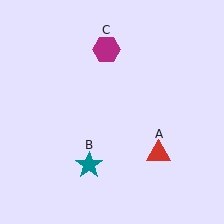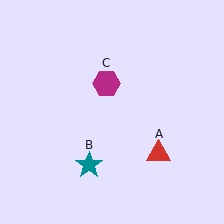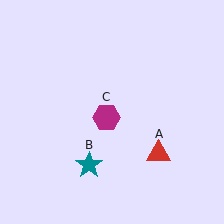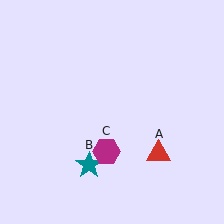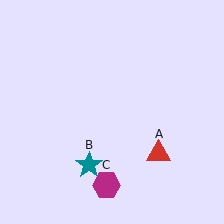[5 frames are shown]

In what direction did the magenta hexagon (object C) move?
The magenta hexagon (object C) moved down.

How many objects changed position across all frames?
1 object changed position: magenta hexagon (object C).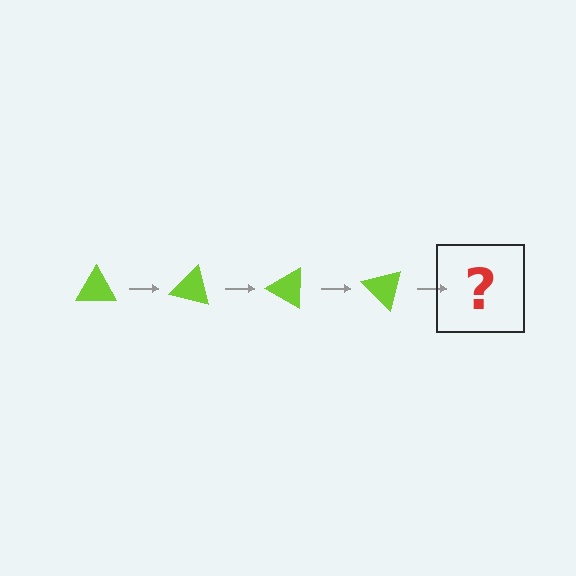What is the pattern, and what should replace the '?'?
The pattern is that the triangle rotates 15 degrees each step. The '?' should be a lime triangle rotated 60 degrees.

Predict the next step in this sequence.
The next step is a lime triangle rotated 60 degrees.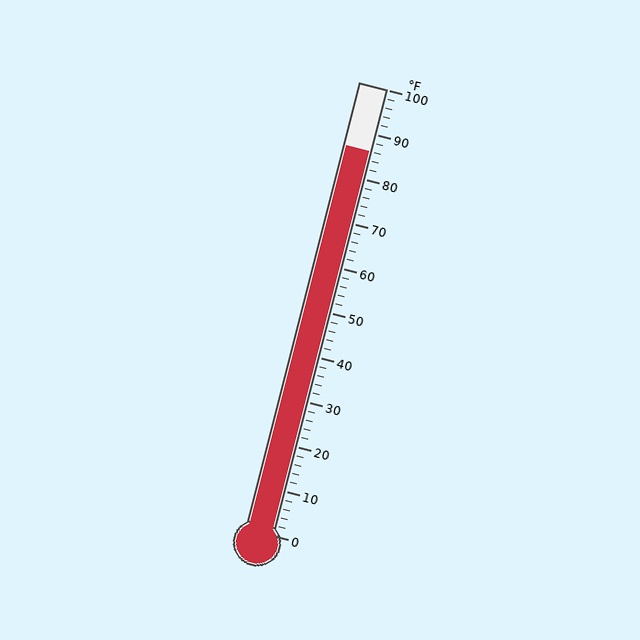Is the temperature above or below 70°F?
The temperature is above 70°F.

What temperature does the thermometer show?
The thermometer shows approximately 86°F.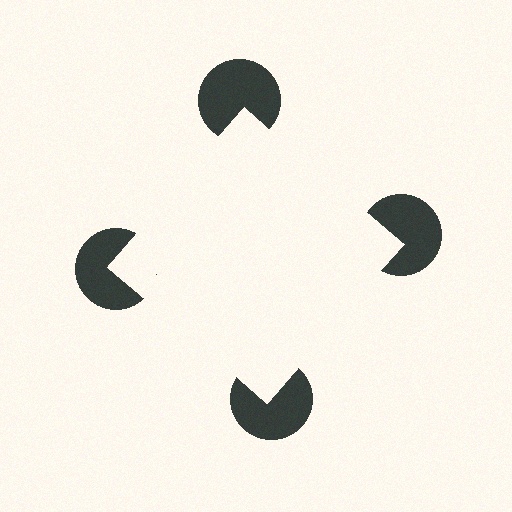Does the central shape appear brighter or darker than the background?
It typically appears slightly brighter than the background, even though no actual brightness change is drawn.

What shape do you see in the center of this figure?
An illusory square — its edges are inferred from the aligned wedge cuts in the pac-man discs, not physically drawn.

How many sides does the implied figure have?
4 sides.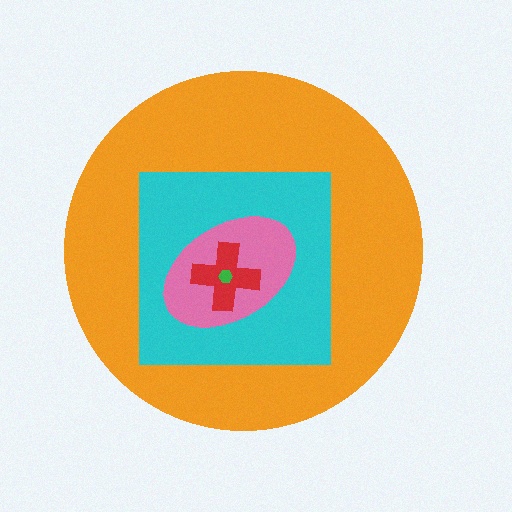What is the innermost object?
The green hexagon.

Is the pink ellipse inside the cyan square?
Yes.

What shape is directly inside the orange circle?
The cyan square.